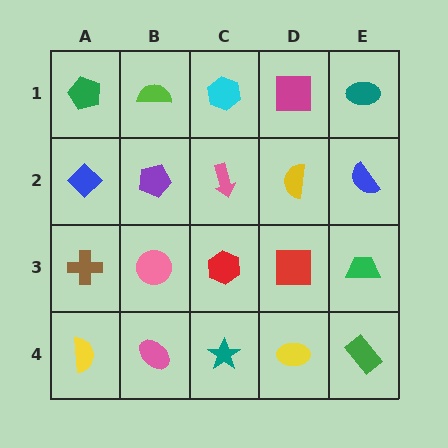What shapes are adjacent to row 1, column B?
A purple pentagon (row 2, column B), a green pentagon (row 1, column A), a cyan hexagon (row 1, column C).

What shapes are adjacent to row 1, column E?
A blue semicircle (row 2, column E), a magenta square (row 1, column D).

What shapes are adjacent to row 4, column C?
A red hexagon (row 3, column C), a pink ellipse (row 4, column B), a yellow ellipse (row 4, column D).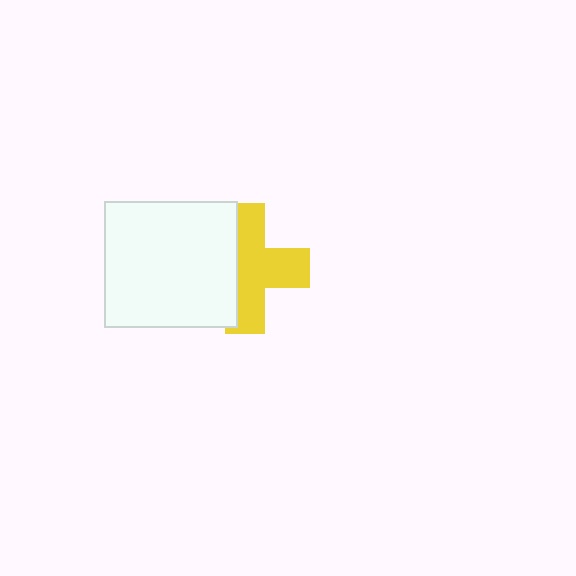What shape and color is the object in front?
The object in front is a white rectangle.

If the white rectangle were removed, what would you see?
You would see the complete yellow cross.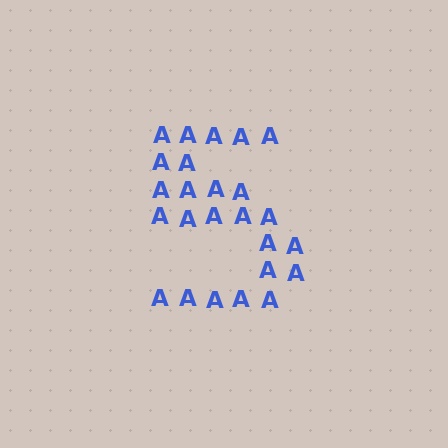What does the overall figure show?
The overall figure shows the digit 5.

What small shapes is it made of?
It is made of small letter A's.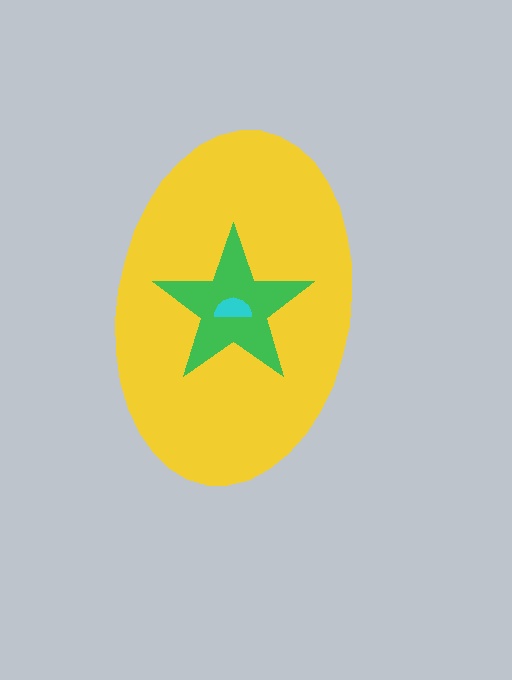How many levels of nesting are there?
3.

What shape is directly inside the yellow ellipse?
The green star.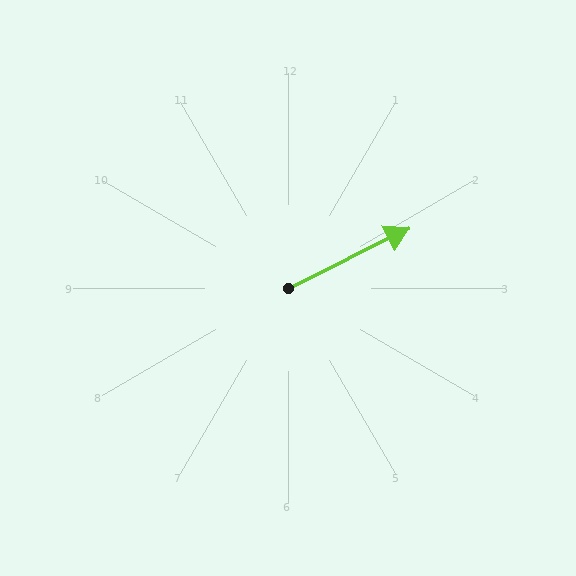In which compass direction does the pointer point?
Northeast.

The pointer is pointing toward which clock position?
Roughly 2 o'clock.